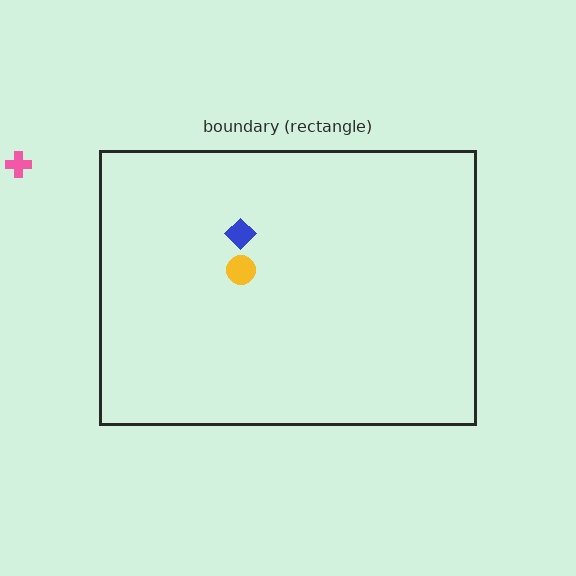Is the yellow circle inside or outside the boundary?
Inside.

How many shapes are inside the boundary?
2 inside, 1 outside.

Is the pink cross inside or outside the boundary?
Outside.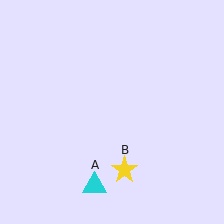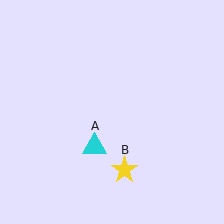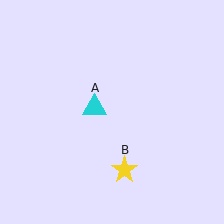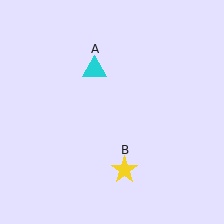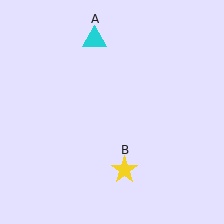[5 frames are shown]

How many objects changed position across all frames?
1 object changed position: cyan triangle (object A).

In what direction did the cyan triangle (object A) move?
The cyan triangle (object A) moved up.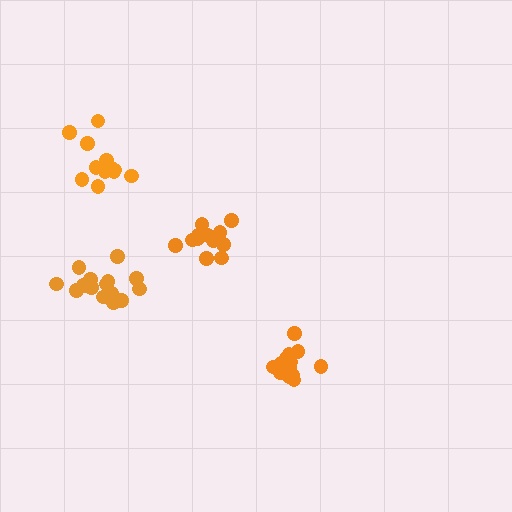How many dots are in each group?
Group 1: 14 dots, Group 2: 12 dots, Group 3: 12 dots, Group 4: 16 dots (54 total).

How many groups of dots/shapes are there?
There are 4 groups.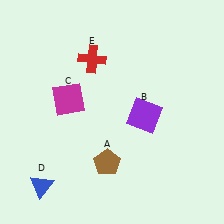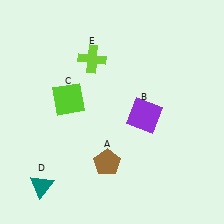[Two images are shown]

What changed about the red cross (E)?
In Image 1, E is red. In Image 2, it changed to lime.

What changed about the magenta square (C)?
In Image 1, C is magenta. In Image 2, it changed to lime.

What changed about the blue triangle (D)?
In Image 1, D is blue. In Image 2, it changed to teal.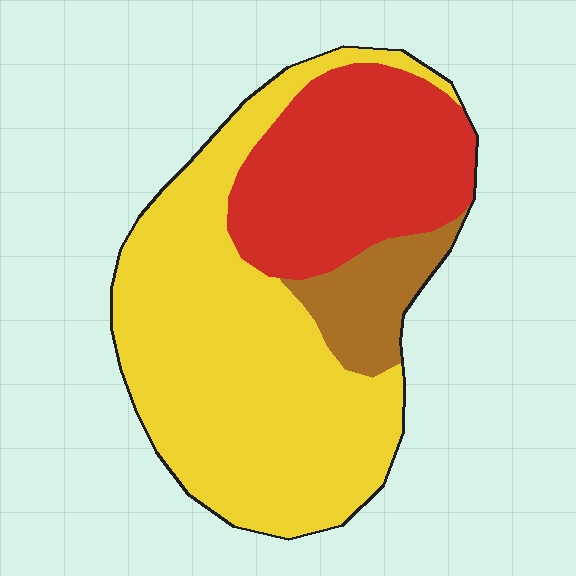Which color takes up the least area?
Brown, at roughly 10%.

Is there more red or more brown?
Red.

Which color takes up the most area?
Yellow, at roughly 60%.